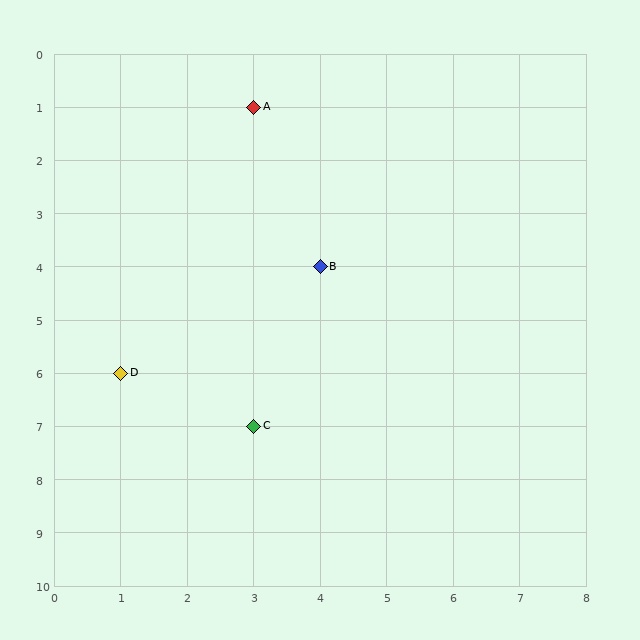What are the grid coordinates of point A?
Point A is at grid coordinates (3, 1).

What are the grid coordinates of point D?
Point D is at grid coordinates (1, 6).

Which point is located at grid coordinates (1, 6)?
Point D is at (1, 6).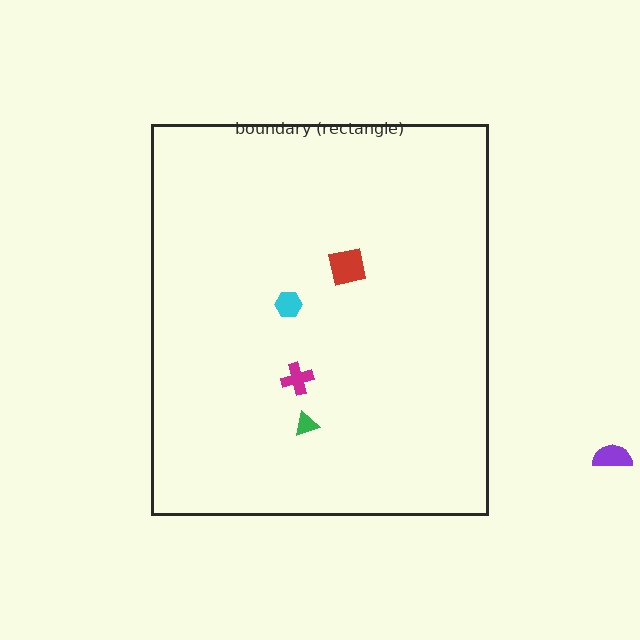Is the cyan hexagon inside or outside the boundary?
Inside.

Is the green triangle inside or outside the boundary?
Inside.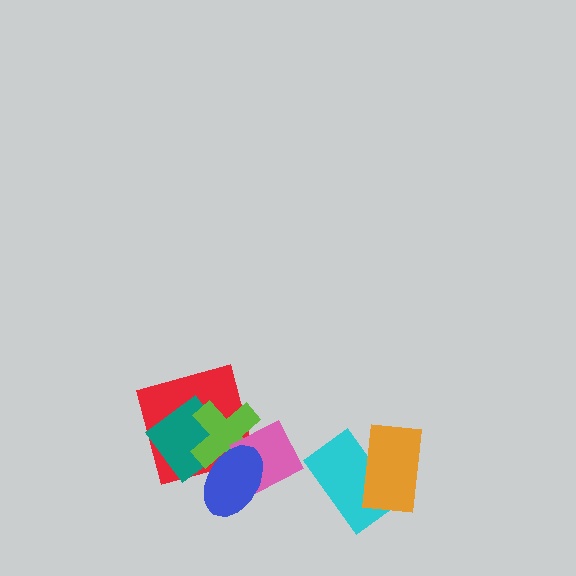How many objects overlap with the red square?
4 objects overlap with the red square.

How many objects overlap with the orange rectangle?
1 object overlaps with the orange rectangle.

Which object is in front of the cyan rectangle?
The orange rectangle is in front of the cyan rectangle.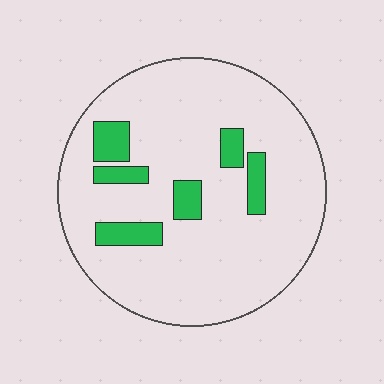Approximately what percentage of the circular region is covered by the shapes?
Approximately 15%.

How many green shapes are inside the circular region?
6.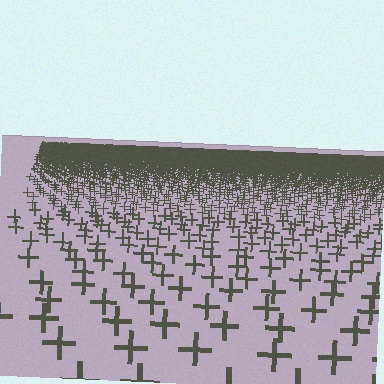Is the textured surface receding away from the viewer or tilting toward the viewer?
The surface is receding away from the viewer. Texture elements get smaller and denser toward the top.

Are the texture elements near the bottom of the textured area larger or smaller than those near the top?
Larger. Near the bottom, elements are closer to the viewer and appear at a bigger on-screen size.